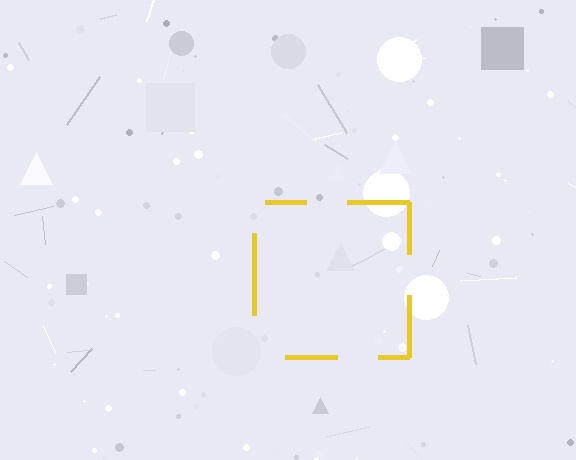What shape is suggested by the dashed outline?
The dashed outline suggests a square.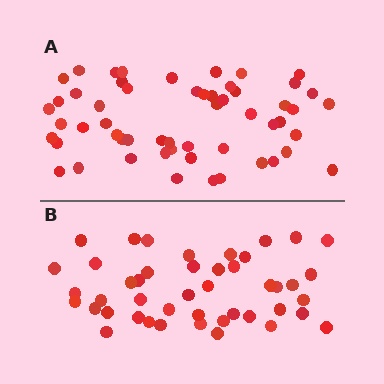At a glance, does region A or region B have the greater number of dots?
Region A (the top region) has more dots.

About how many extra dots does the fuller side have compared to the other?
Region A has roughly 10 or so more dots than region B.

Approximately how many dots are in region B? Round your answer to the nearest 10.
About 40 dots. (The exact count is 45, which rounds to 40.)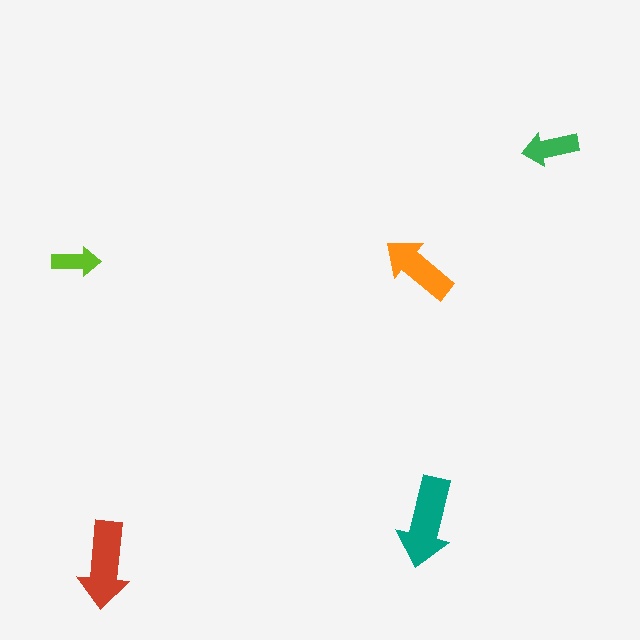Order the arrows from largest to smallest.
the teal one, the red one, the orange one, the green one, the lime one.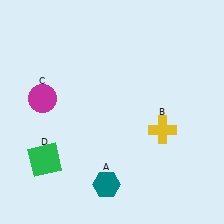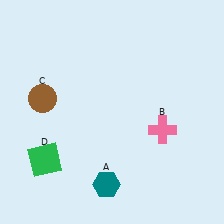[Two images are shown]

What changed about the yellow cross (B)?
In Image 1, B is yellow. In Image 2, it changed to pink.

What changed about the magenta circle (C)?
In Image 1, C is magenta. In Image 2, it changed to brown.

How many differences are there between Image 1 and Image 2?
There are 2 differences between the two images.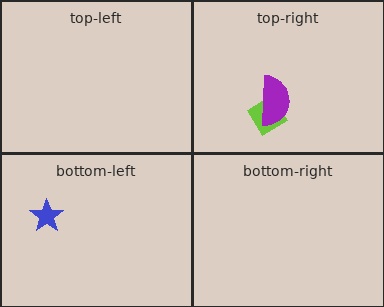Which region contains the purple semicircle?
The top-right region.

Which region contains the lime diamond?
The top-right region.